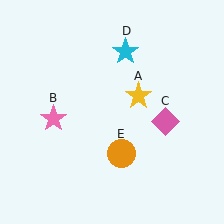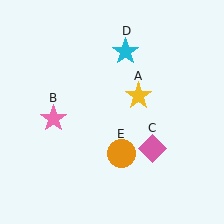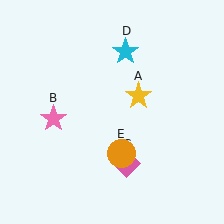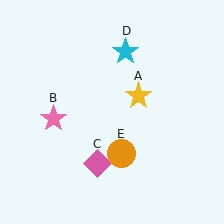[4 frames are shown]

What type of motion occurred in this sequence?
The pink diamond (object C) rotated clockwise around the center of the scene.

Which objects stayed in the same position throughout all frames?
Yellow star (object A) and pink star (object B) and cyan star (object D) and orange circle (object E) remained stationary.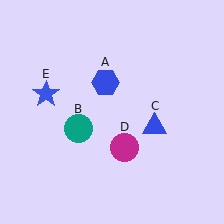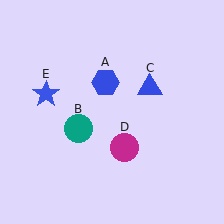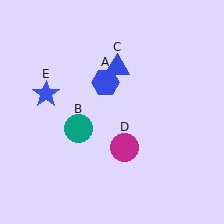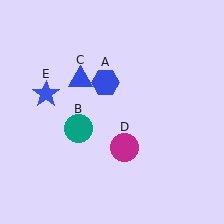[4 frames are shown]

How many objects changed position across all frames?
1 object changed position: blue triangle (object C).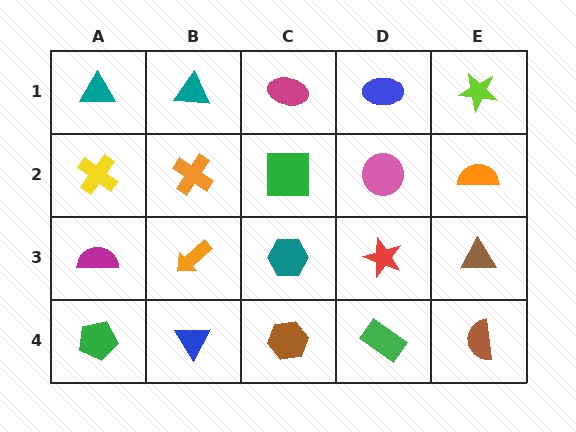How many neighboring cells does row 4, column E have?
2.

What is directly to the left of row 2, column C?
An orange cross.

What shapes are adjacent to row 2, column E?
A lime star (row 1, column E), a brown triangle (row 3, column E), a pink circle (row 2, column D).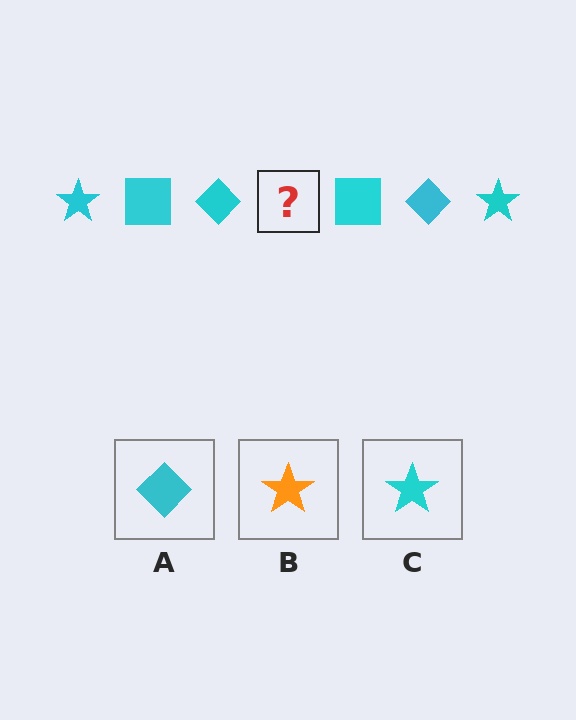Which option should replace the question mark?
Option C.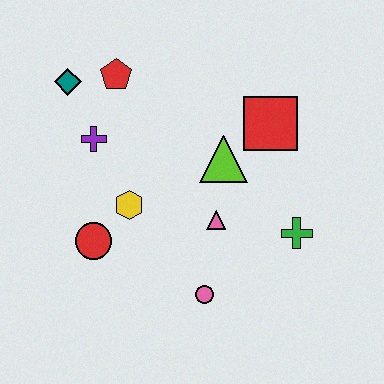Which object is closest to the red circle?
The yellow hexagon is closest to the red circle.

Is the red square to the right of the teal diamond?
Yes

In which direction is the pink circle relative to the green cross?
The pink circle is to the left of the green cross.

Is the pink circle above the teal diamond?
No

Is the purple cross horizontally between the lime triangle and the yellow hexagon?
No